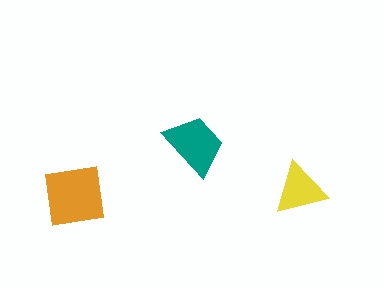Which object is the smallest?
The yellow triangle.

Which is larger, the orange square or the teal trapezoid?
The orange square.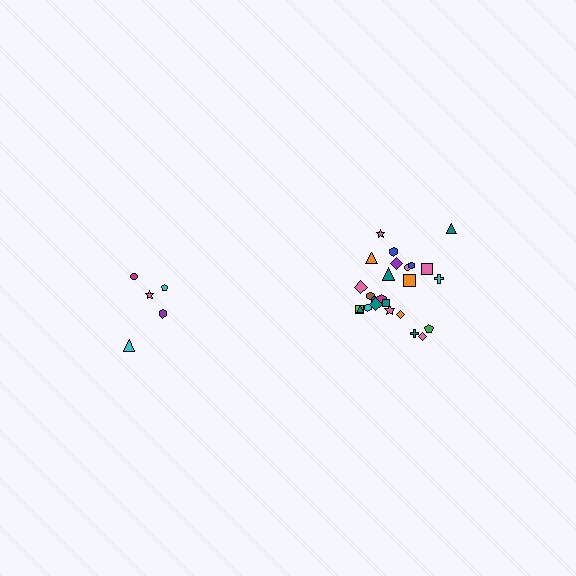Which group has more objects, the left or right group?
The right group.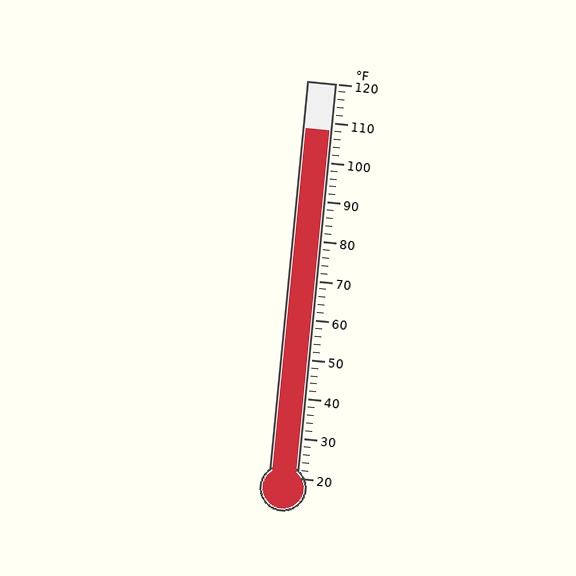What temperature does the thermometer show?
The thermometer shows approximately 108°F.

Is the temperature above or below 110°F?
The temperature is below 110°F.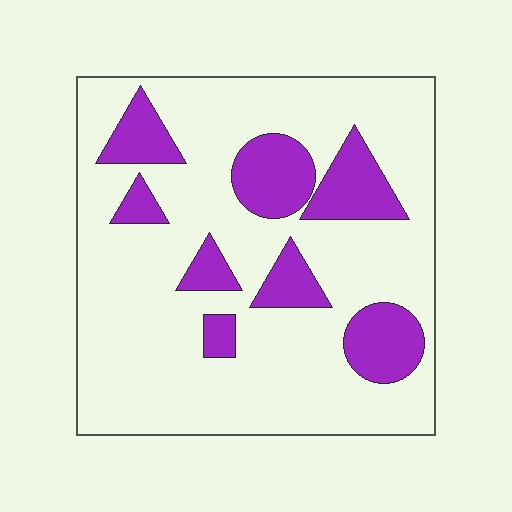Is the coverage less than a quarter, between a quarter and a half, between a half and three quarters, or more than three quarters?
Less than a quarter.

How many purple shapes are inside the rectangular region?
8.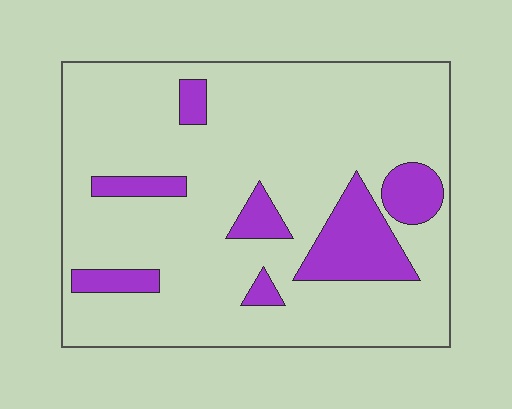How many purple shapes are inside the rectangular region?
7.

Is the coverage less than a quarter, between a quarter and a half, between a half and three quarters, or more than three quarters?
Less than a quarter.